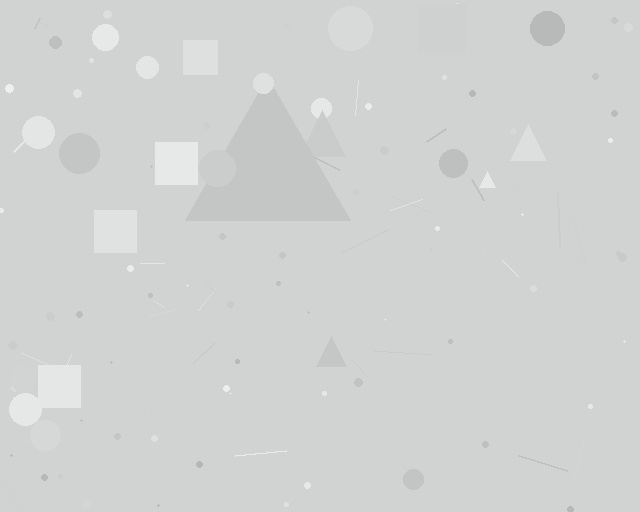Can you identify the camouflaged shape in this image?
The camouflaged shape is a triangle.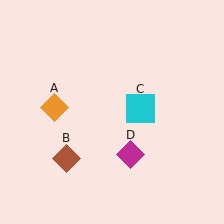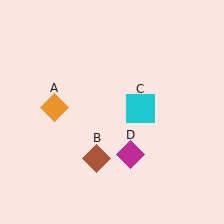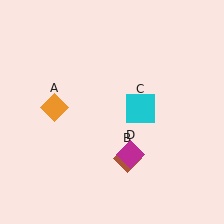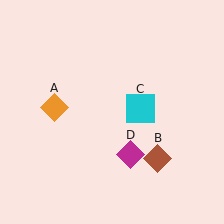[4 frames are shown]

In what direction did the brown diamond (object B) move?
The brown diamond (object B) moved right.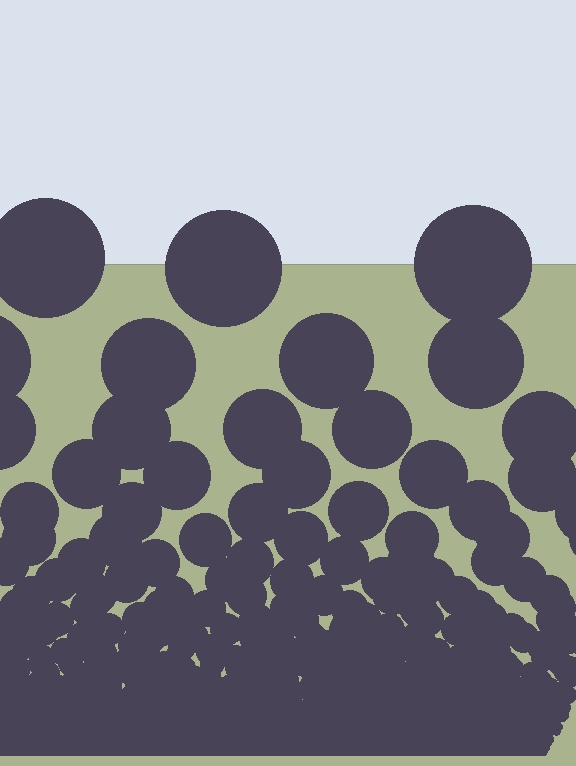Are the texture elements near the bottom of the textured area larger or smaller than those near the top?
Smaller. The gradient is inverted — elements near the bottom are smaller and denser.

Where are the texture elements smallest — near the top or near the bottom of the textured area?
Near the bottom.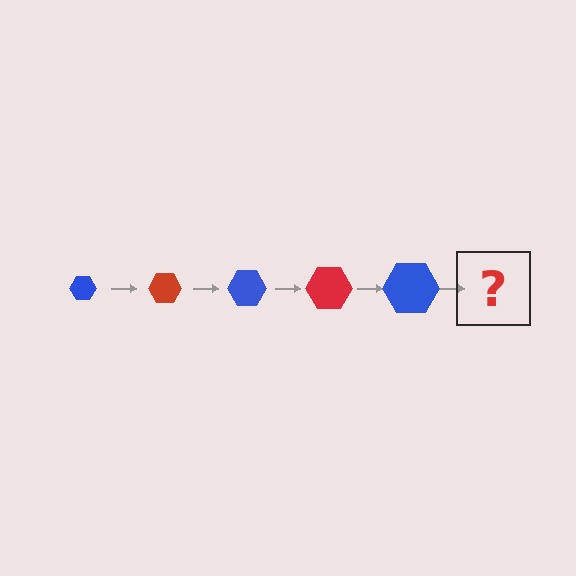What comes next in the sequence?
The next element should be a red hexagon, larger than the previous one.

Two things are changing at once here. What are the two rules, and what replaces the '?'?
The two rules are that the hexagon grows larger each step and the color cycles through blue and red. The '?' should be a red hexagon, larger than the previous one.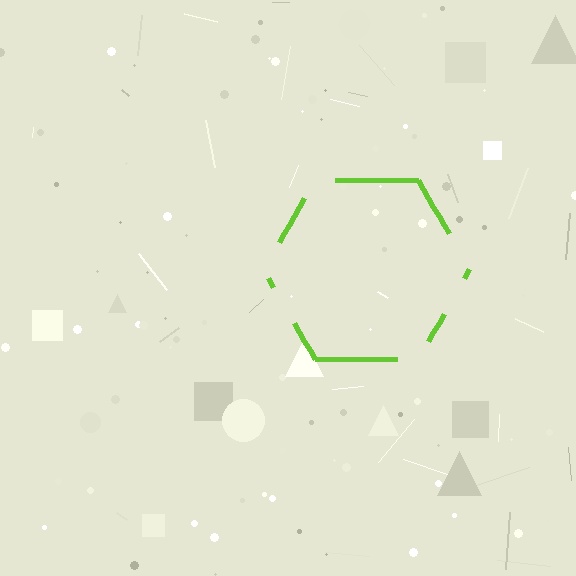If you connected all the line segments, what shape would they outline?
They would outline a hexagon.